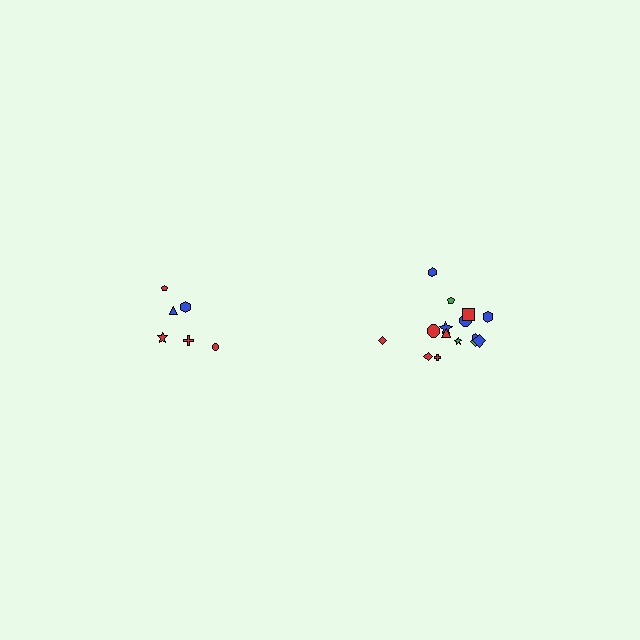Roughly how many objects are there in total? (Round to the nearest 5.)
Roughly 20 objects in total.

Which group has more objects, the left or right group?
The right group.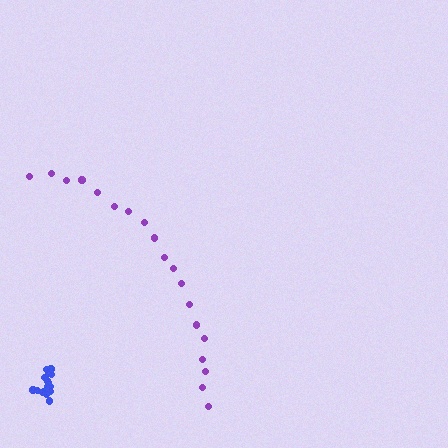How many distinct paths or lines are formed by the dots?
There are 2 distinct paths.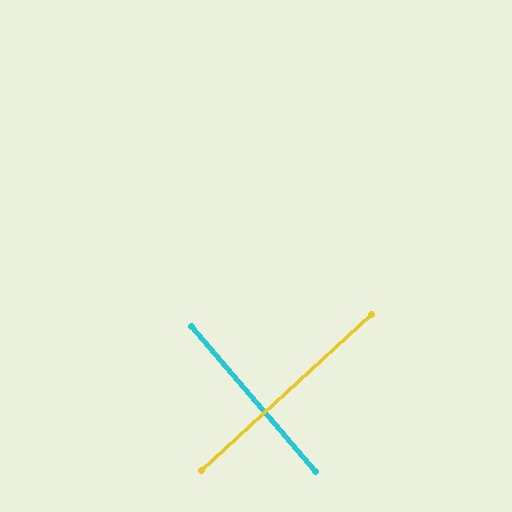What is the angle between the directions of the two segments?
Approximately 88 degrees.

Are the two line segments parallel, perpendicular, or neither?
Perpendicular — they meet at approximately 88°.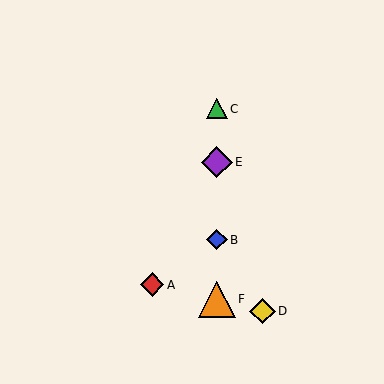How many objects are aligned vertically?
4 objects (B, C, E, F) are aligned vertically.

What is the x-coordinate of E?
Object E is at x≈217.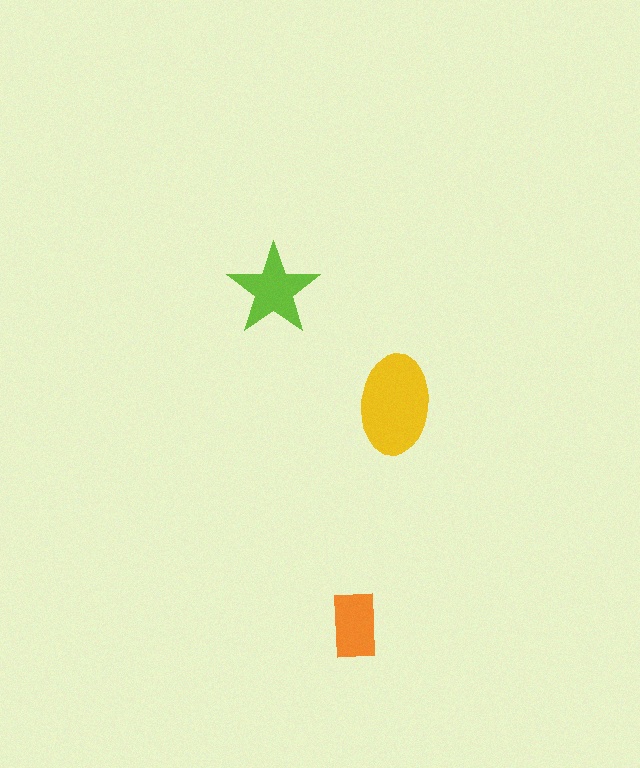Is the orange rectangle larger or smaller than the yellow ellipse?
Smaller.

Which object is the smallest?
The orange rectangle.